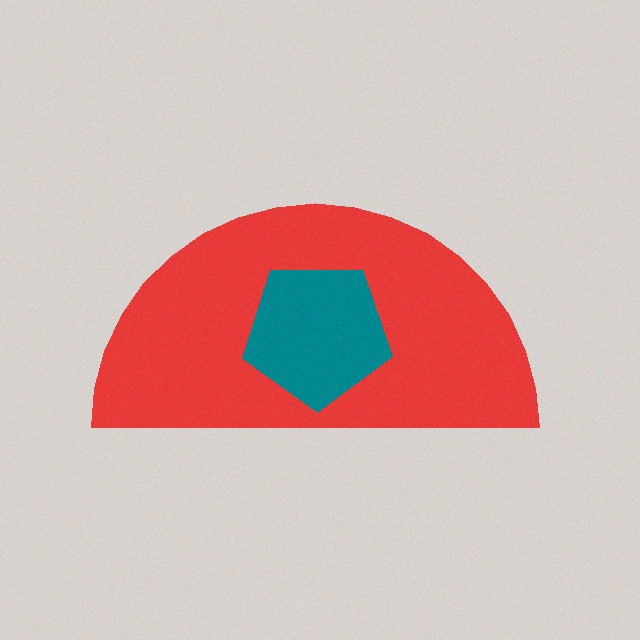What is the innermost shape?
The teal pentagon.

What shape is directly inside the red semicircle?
The teal pentagon.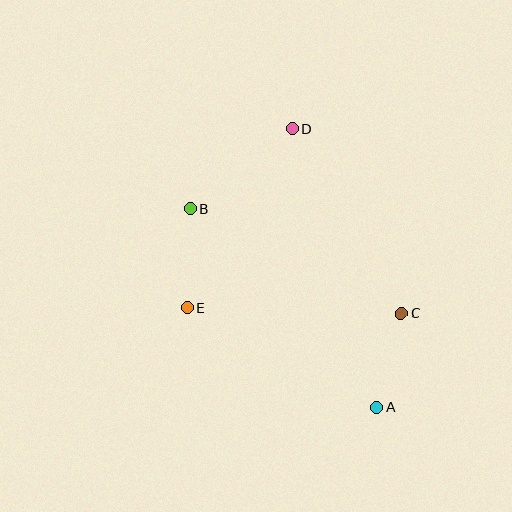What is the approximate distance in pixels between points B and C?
The distance between B and C is approximately 235 pixels.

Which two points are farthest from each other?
Points A and D are farthest from each other.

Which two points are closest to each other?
Points A and C are closest to each other.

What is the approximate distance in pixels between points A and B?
The distance between A and B is approximately 272 pixels.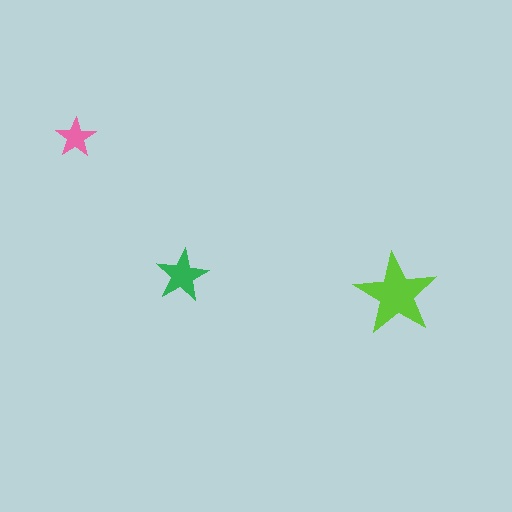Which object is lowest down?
The lime star is bottommost.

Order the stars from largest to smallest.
the lime one, the green one, the pink one.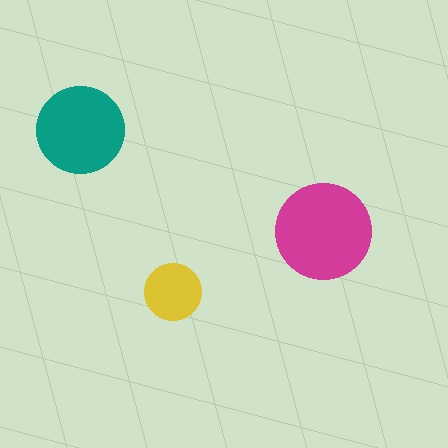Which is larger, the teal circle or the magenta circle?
The magenta one.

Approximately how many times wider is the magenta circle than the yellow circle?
About 1.5 times wider.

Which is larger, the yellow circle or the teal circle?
The teal one.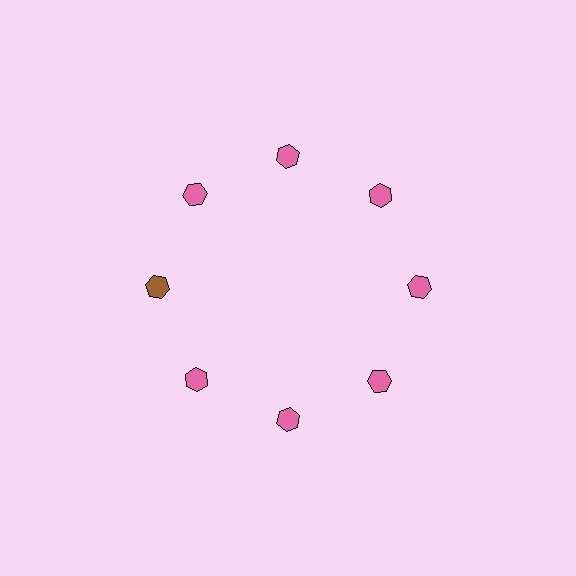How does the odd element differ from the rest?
It has a different color: brown instead of pink.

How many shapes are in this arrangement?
There are 8 shapes arranged in a ring pattern.